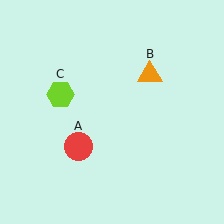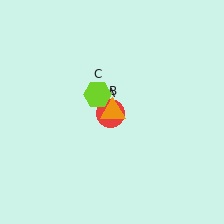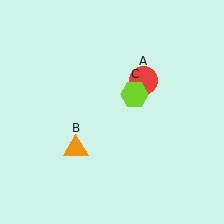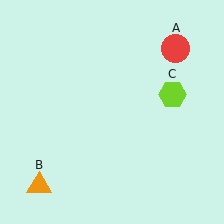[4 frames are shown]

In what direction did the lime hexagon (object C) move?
The lime hexagon (object C) moved right.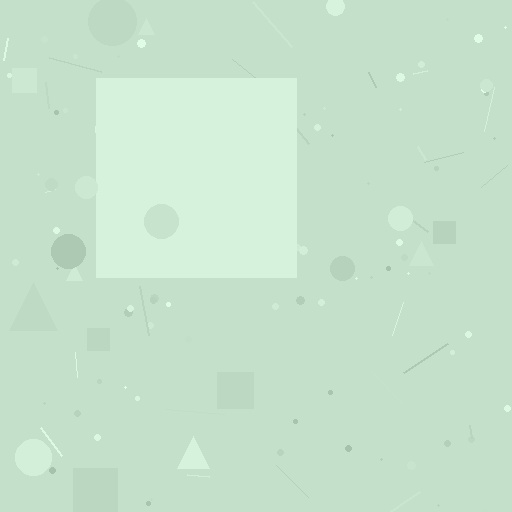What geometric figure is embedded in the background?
A square is embedded in the background.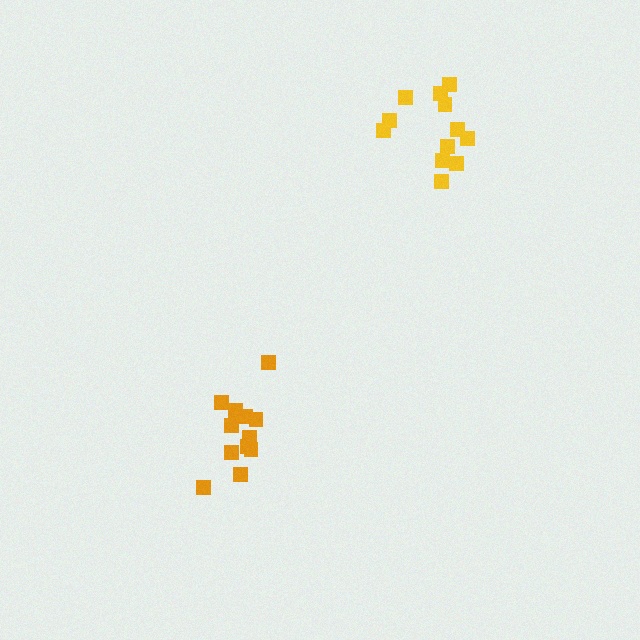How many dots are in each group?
Group 1: 12 dots, Group 2: 12 dots (24 total).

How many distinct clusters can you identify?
There are 2 distinct clusters.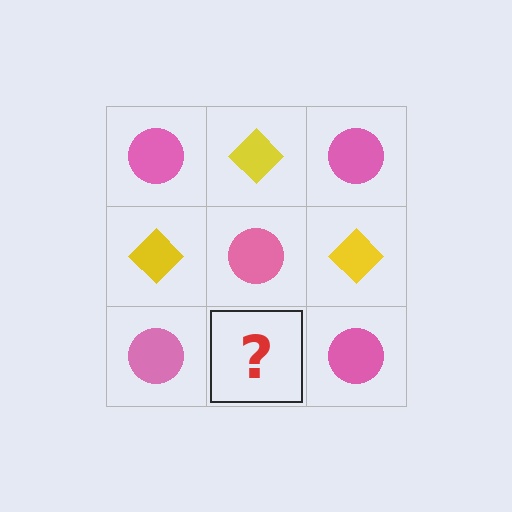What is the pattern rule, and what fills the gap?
The rule is that it alternates pink circle and yellow diamond in a checkerboard pattern. The gap should be filled with a yellow diamond.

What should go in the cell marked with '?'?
The missing cell should contain a yellow diamond.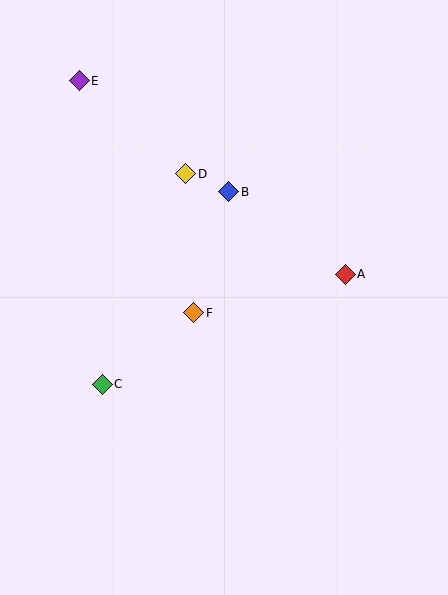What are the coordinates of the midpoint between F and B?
The midpoint between F and B is at (211, 252).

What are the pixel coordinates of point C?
Point C is at (102, 384).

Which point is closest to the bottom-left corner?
Point C is closest to the bottom-left corner.